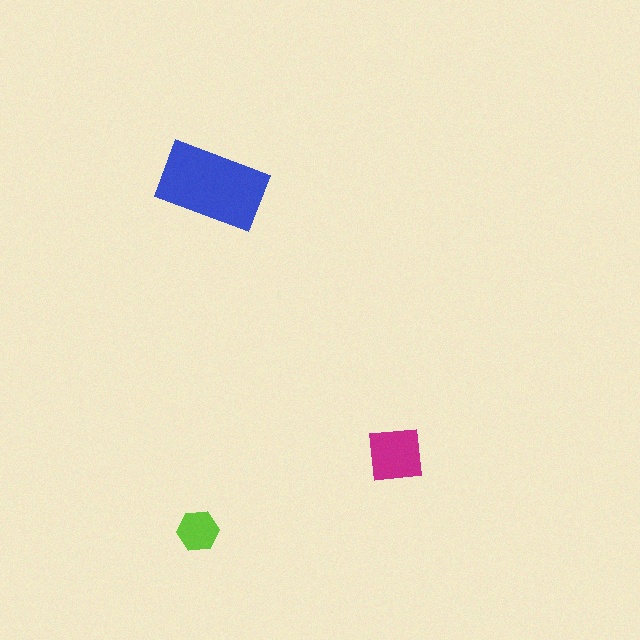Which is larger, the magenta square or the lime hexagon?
The magenta square.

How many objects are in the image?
There are 3 objects in the image.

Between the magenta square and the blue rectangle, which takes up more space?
The blue rectangle.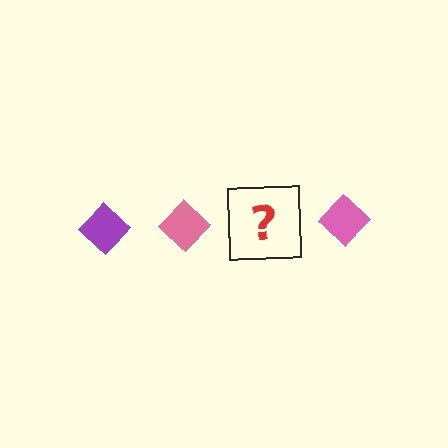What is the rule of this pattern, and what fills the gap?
The rule is that the pattern cycles through purple, pink diamonds. The gap should be filled with a purple diamond.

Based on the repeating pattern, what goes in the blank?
The blank should be a purple diamond.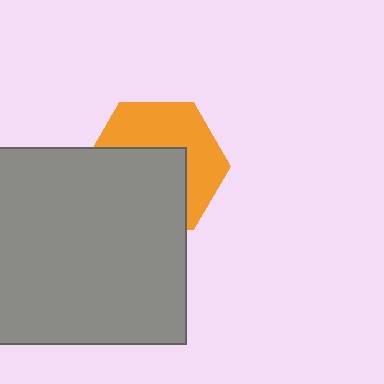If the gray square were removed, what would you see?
You would see the complete orange hexagon.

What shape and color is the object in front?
The object in front is a gray square.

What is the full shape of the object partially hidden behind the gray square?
The partially hidden object is an orange hexagon.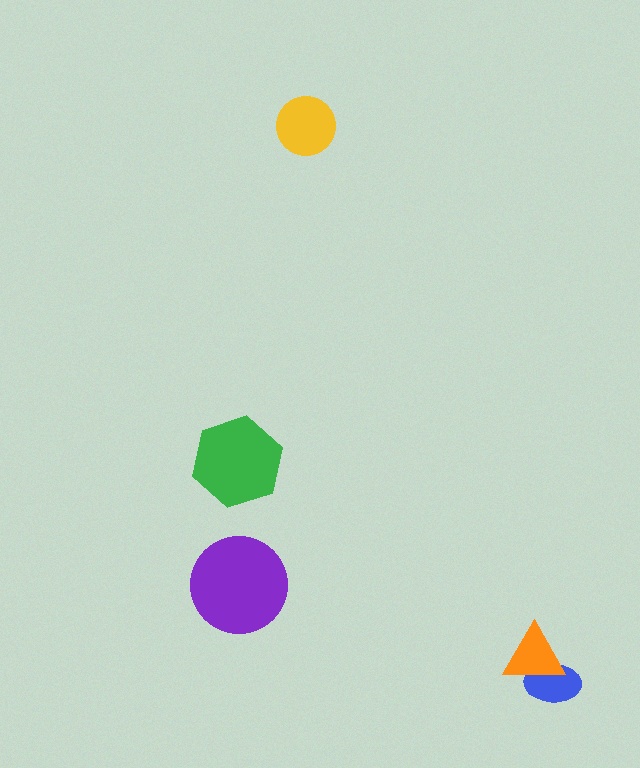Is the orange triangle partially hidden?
No, no other shape covers it.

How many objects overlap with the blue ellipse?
1 object overlaps with the blue ellipse.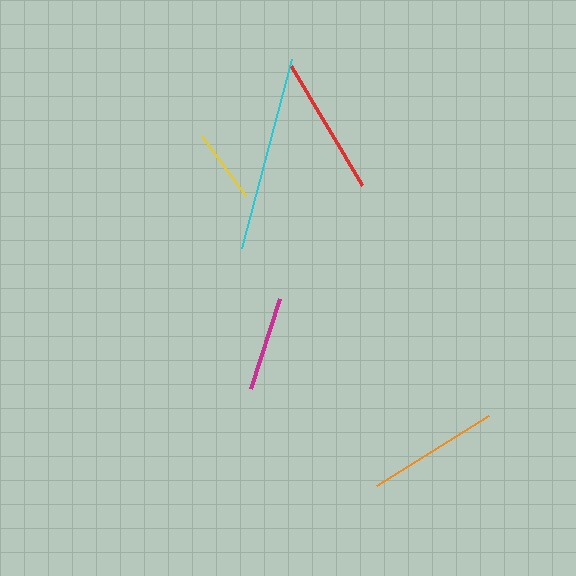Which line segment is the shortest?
The yellow line is the shortest at approximately 74 pixels.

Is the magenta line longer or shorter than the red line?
The red line is longer than the magenta line.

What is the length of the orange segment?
The orange segment is approximately 132 pixels long.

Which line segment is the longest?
The cyan line is the longest at approximately 195 pixels.